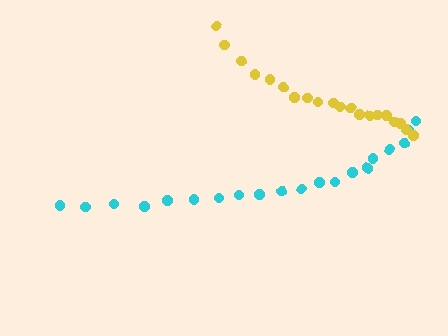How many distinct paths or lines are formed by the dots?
There are 2 distinct paths.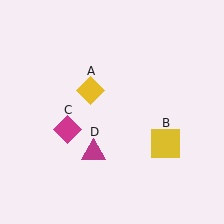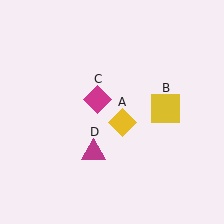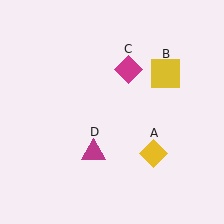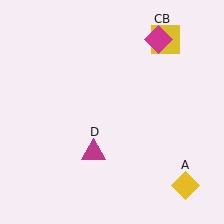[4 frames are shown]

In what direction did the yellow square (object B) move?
The yellow square (object B) moved up.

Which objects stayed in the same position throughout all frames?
Magenta triangle (object D) remained stationary.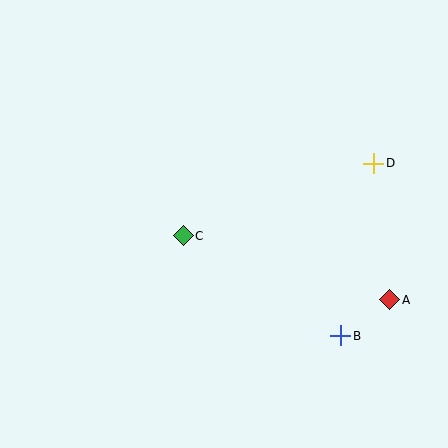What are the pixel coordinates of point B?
Point B is at (341, 336).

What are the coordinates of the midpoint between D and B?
The midpoint between D and B is at (357, 250).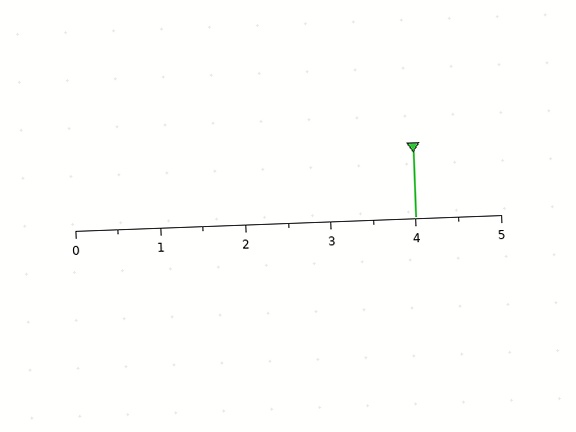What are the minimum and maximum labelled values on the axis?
The axis runs from 0 to 5.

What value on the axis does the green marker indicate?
The marker indicates approximately 4.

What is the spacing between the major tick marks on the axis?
The major ticks are spaced 1 apart.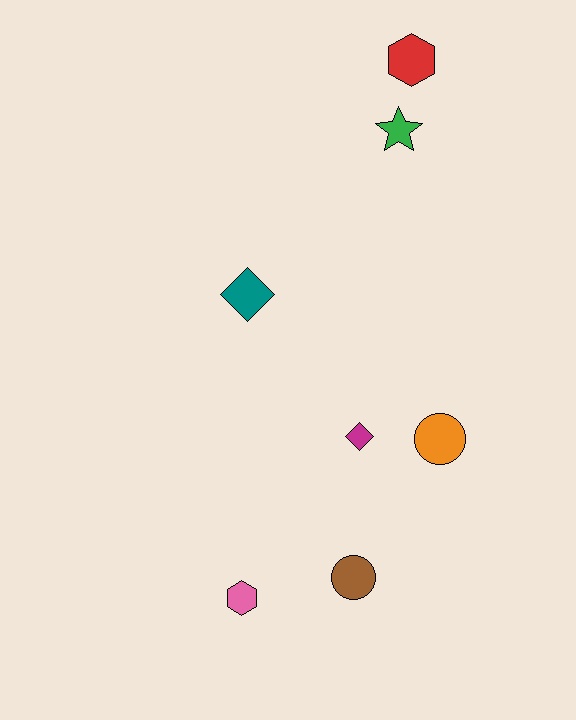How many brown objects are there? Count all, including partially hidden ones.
There is 1 brown object.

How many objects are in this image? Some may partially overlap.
There are 7 objects.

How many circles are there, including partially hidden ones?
There are 2 circles.